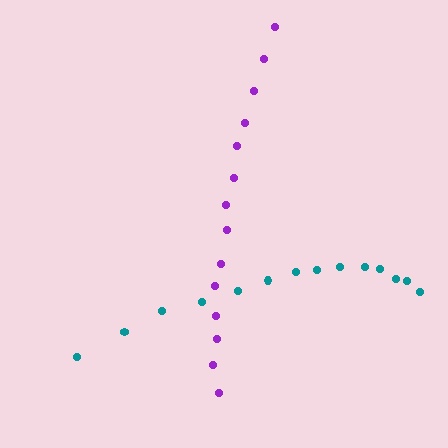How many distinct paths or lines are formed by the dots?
There are 2 distinct paths.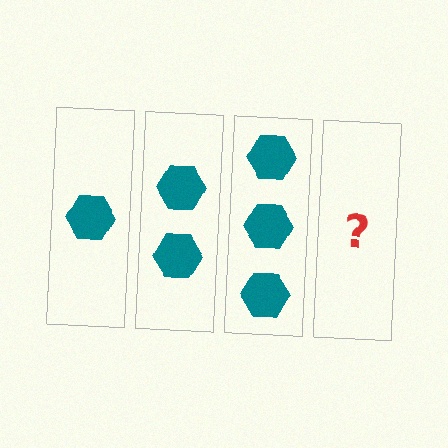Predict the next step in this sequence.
The next step is 4 hexagons.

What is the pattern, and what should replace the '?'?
The pattern is that each step adds one more hexagon. The '?' should be 4 hexagons.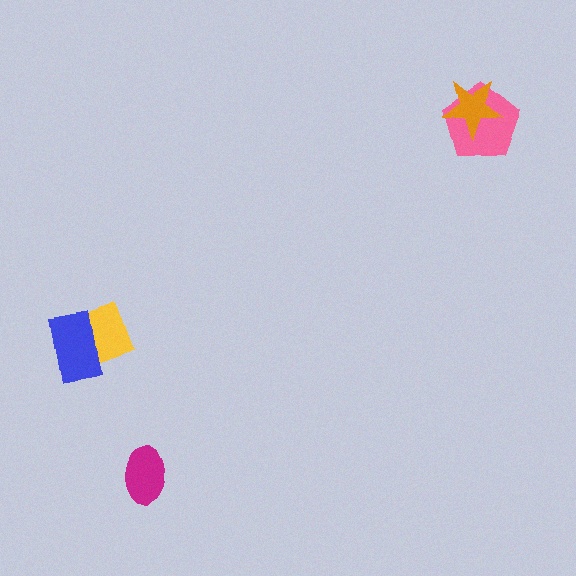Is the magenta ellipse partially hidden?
No, no other shape covers it.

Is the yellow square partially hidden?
Yes, it is partially covered by another shape.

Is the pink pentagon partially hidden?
Yes, it is partially covered by another shape.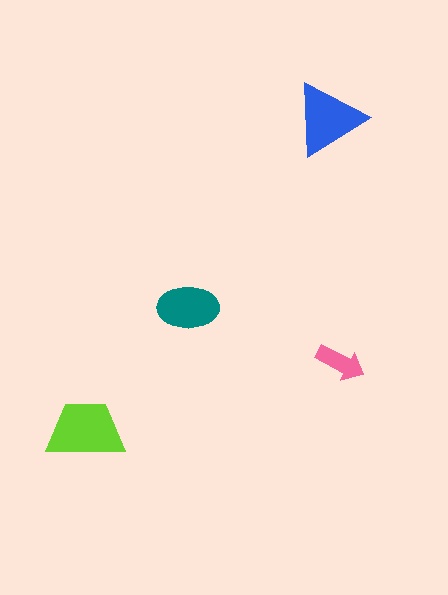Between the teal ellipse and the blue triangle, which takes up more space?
The blue triangle.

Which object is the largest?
The lime trapezoid.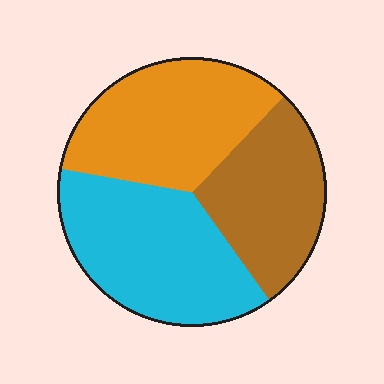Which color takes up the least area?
Brown, at roughly 30%.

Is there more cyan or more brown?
Cyan.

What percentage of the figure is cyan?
Cyan covers about 40% of the figure.